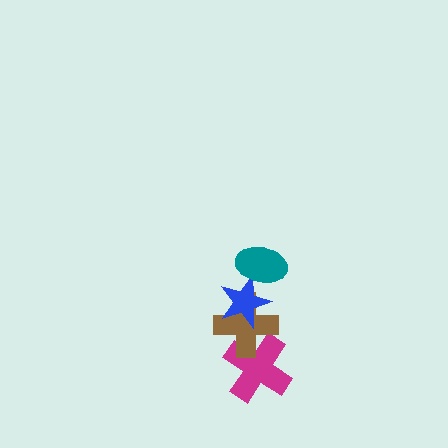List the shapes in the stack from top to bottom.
From top to bottom: the teal ellipse, the blue star, the brown cross, the magenta cross.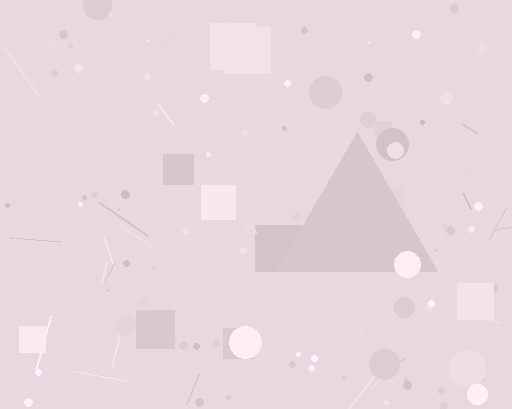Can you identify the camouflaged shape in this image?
The camouflaged shape is a triangle.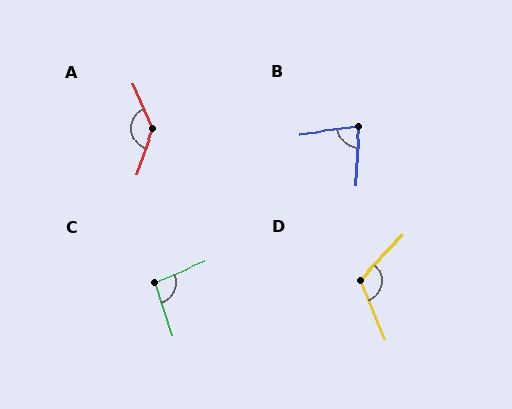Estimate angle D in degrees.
Approximately 114 degrees.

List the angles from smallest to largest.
B (79°), C (95°), D (114°), A (137°).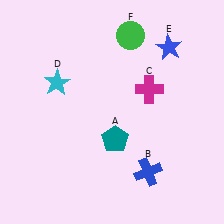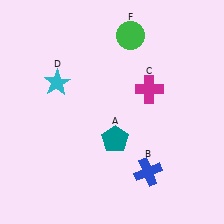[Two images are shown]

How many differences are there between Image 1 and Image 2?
There is 1 difference between the two images.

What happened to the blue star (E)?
The blue star (E) was removed in Image 2. It was in the top-right area of Image 1.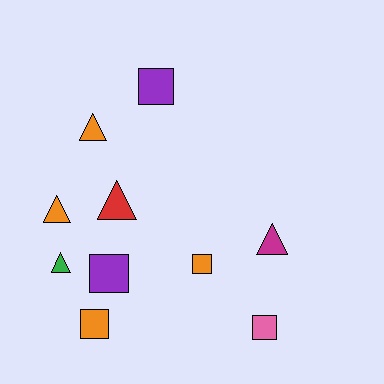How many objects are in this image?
There are 10 objects.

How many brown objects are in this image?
There are no brown objects.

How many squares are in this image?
There are 5 squares.